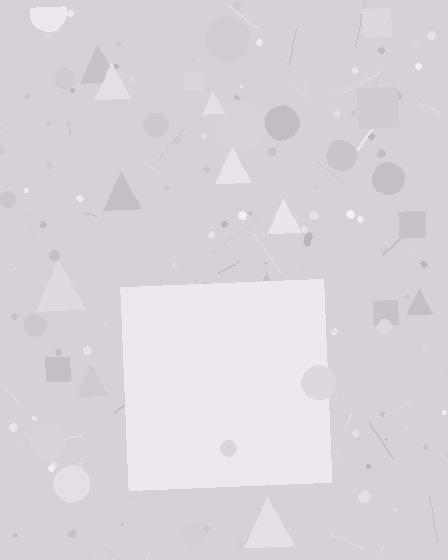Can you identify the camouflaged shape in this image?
The camouflaged shape is a square.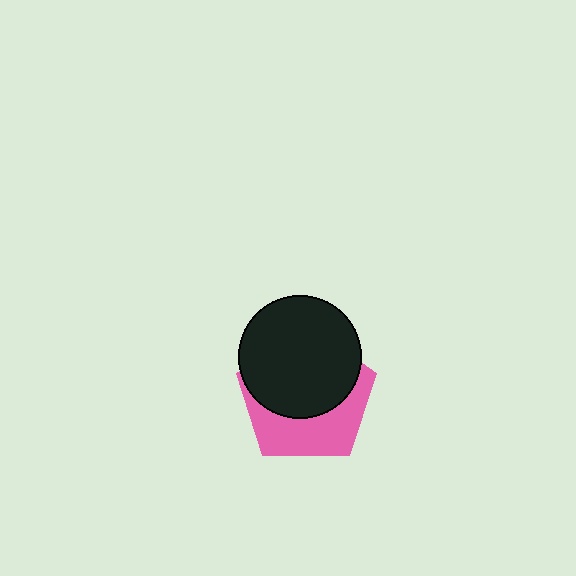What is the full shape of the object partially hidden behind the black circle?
The partially hidden object is a pink pentagon.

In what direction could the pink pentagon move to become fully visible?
The pink pentagon could move down. That would shift it out from behind the black circle entirely.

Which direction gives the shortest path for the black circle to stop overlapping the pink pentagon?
Moving up gives the shortest separation.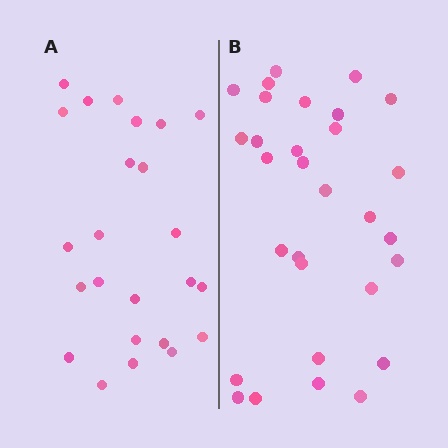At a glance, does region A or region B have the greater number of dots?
Region B (the right region) has more dots.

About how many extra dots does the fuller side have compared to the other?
Region B has about 6 more dots than region A.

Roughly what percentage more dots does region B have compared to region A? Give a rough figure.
About 25% more.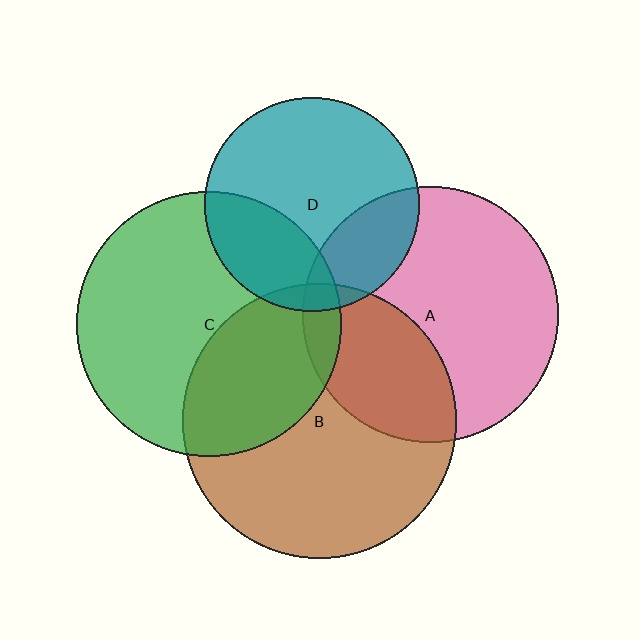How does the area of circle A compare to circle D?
Approximately 1.4 times.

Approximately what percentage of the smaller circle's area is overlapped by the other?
Approximately 35%.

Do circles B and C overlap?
Yes.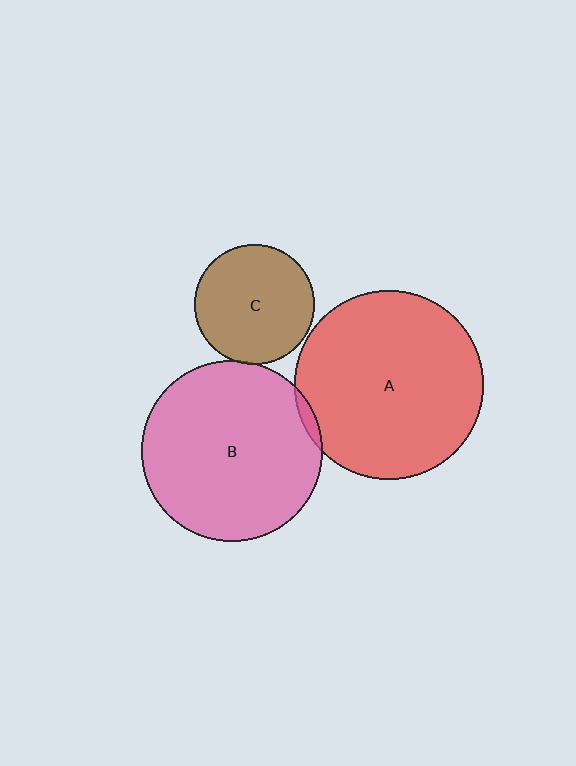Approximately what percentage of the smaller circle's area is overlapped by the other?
Approximately 5%.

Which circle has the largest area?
Circle A (red).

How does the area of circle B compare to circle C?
Approximately 2.3 times.